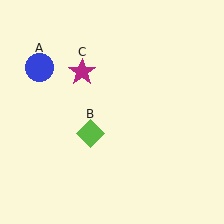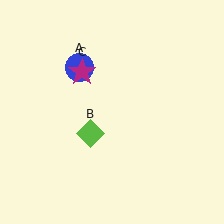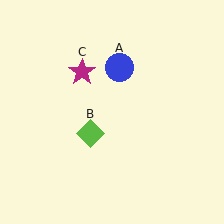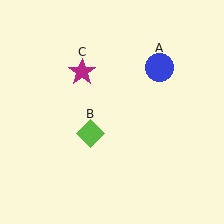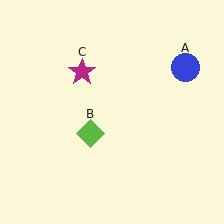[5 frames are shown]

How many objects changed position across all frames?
1 object changed position: blue circle (object A).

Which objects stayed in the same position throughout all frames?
Lime diamond (object B) and magenta star (object C) remained stationary.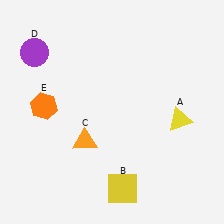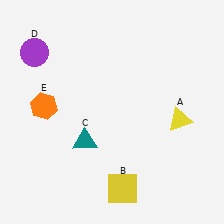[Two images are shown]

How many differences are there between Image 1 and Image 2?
There is 1 difference between the two images.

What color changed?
The triangle (C) changed from orange in Image 1 to teal in Image 2.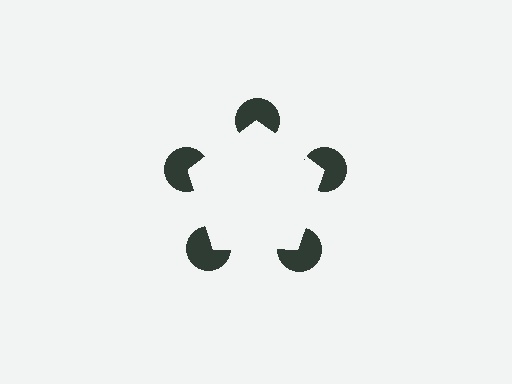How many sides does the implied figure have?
5 sides.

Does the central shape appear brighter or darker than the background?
It typically appears slightly brighter than the background, even though no actual brightness change is drawn.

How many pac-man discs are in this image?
There are 5 — one at each vertex of the illusory pentagon.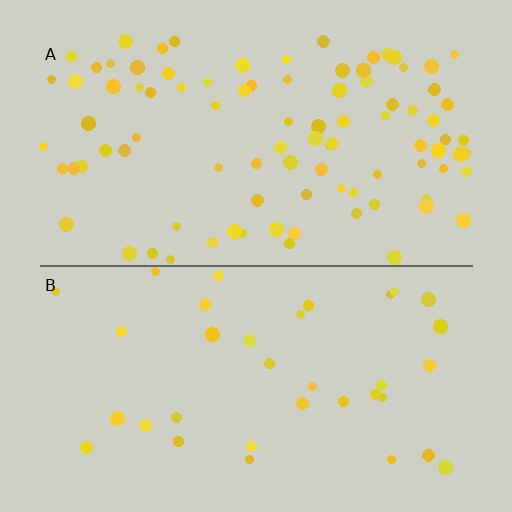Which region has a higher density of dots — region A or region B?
A (the top).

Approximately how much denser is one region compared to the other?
Approximately 2.6× — region A over region B.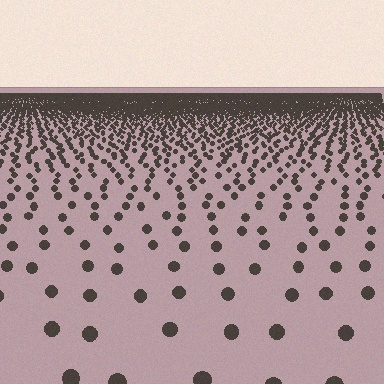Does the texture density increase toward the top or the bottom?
Density increases toward the top.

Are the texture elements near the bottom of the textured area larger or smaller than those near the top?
Larger. Near the bottom, elements are closer to the viewer and appear at a bigger on-screen size.